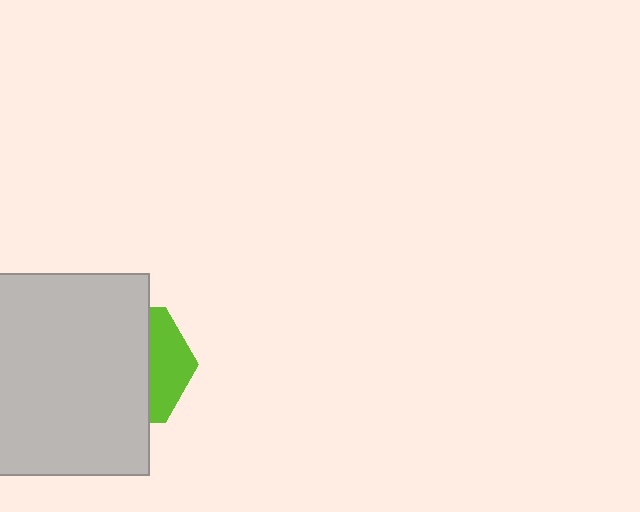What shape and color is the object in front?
The object in front is a light gray square.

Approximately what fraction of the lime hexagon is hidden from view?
Roughly 67% of the lime hexagon is hidden behind the light gray square.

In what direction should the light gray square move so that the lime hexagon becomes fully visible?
The light gray square should move left. That is the shortest direction to clear the overlap and leave the lime hexagon fully visible.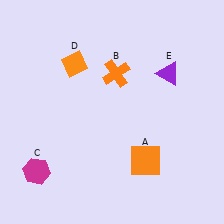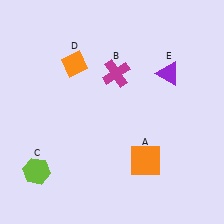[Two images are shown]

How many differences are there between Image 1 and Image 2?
There are 2 differences between the two images.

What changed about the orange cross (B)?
In Image 1, B is orange. In Image 2, it changed to magenta.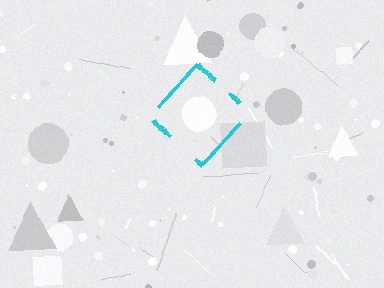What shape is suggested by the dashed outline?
The dashed outline suggests a diamond.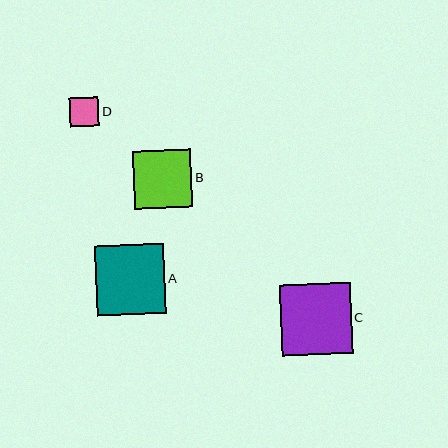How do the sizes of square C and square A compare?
Square C and square A are approximately the same size.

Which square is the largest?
Square C is the largest with a size of approximately 71 pixels.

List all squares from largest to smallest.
From largest to smallest: C, A, B, D.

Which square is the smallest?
Square D is the smallest with a size of approximately 29 pixels.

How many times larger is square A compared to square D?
Square A is approximately 2.4 times the size of square D.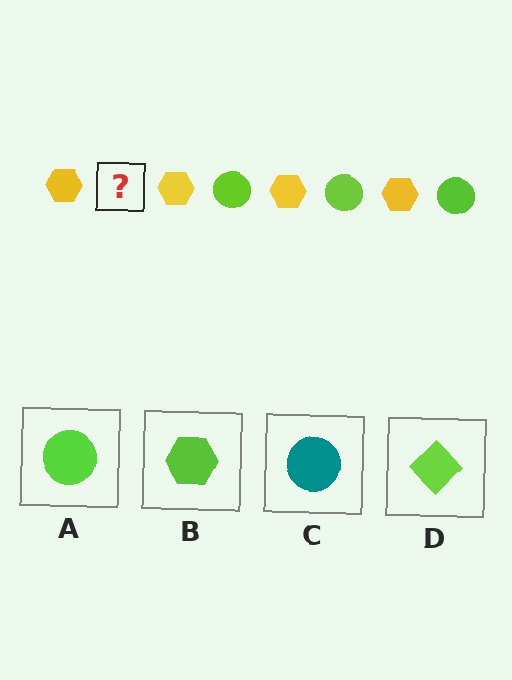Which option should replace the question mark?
Option A.